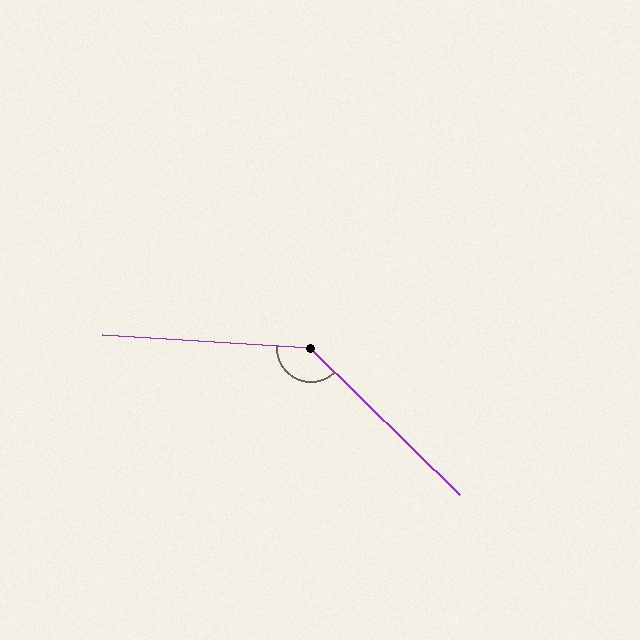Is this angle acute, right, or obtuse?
It is obtuse.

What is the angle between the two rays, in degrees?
Approximately 139 degrees.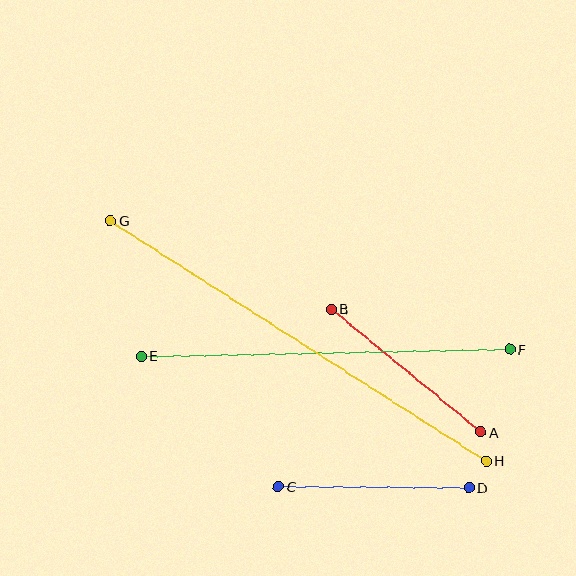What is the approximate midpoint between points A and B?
The midpoint is at approximately (406, 370) pixels.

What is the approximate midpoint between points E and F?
The midpoint is at approximately (326, 353) pixels.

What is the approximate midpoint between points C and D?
The midpoint is at approximately (374, 487) pixels.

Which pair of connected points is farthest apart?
Points G and H are farthest apart.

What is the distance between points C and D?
The distance is approximately 191 pixels.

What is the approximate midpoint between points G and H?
The midpoint is at approximately (298, 341) pixels.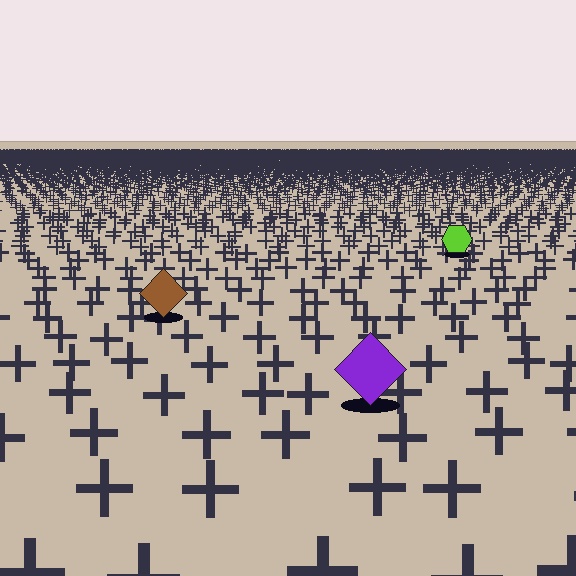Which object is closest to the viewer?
The purple diamond is closest. The texture marks near it are larger and more spread out.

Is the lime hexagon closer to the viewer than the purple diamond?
No. The purple diamond is closer — you can tell from the texture gradient: the ground texture is coarser near it.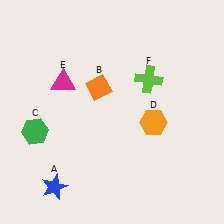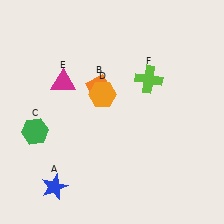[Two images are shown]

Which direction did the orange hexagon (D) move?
The orange hexagon (D) moved left.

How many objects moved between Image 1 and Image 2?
1 object moved between the two images.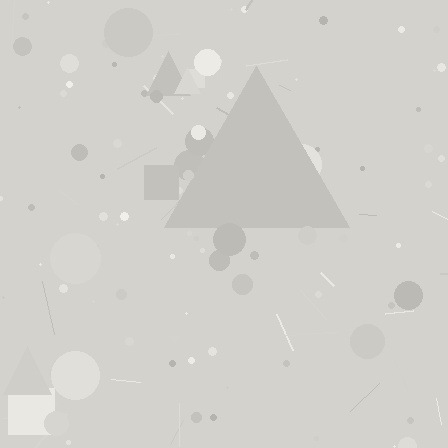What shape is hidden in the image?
A triangle is hidden in the image.